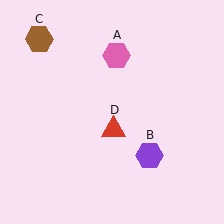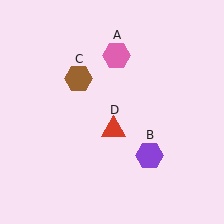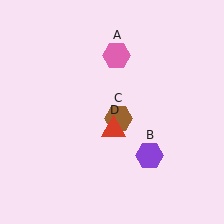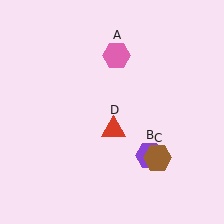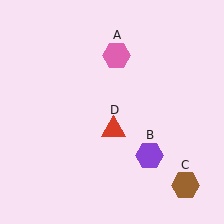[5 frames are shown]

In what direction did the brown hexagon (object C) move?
The brown hexagon (object C) moved down and to the right.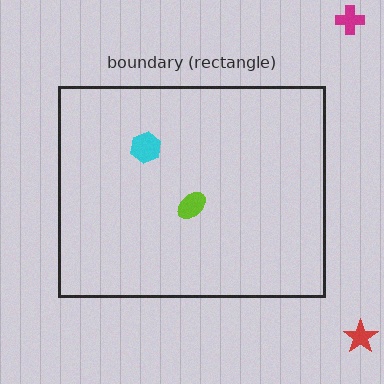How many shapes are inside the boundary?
2 inside, 2 outside.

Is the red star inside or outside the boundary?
Outside.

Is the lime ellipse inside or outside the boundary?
Inside.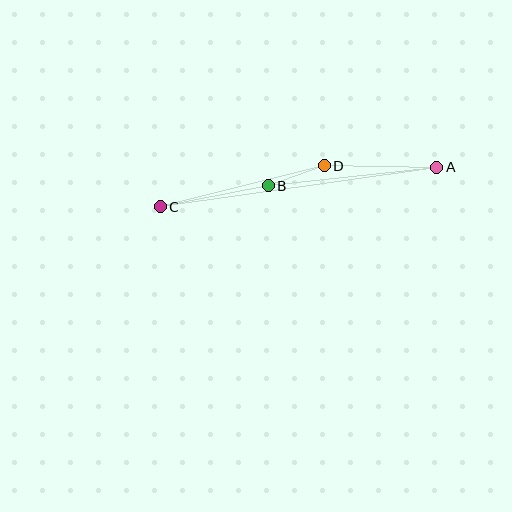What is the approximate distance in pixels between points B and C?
The distance between B and C is approximately 110 pixels.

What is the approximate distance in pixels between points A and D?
The distance between A and D is approximately 113 pixels.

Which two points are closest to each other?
Points B and D are closest to each other.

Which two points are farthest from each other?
Points A and C are farthest from each other.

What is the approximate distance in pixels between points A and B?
The distance between A and B is approximately 170 pixels.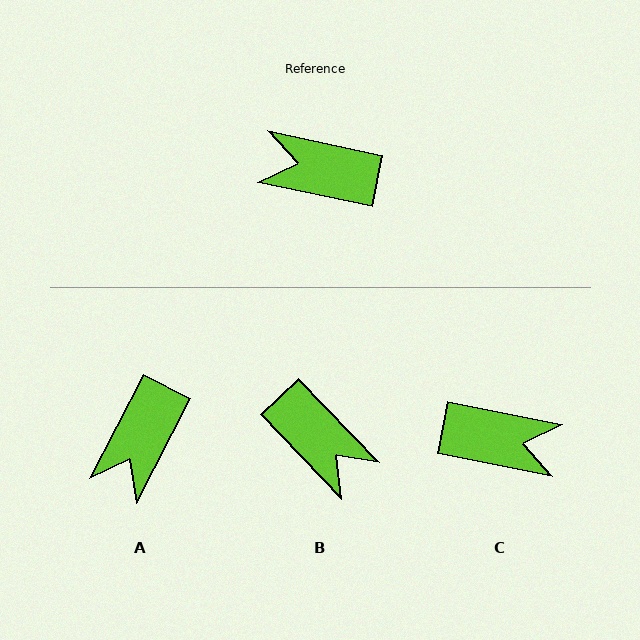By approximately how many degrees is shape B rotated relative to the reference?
Approximately 146 degrees counter-clockwise.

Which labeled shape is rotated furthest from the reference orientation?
C, about 179 degrees away.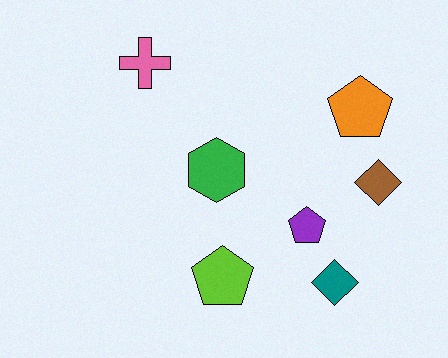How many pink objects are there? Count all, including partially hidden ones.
There is 1 pink object.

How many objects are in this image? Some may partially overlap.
There are 7 objects.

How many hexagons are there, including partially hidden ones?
There is 1 hexagon.